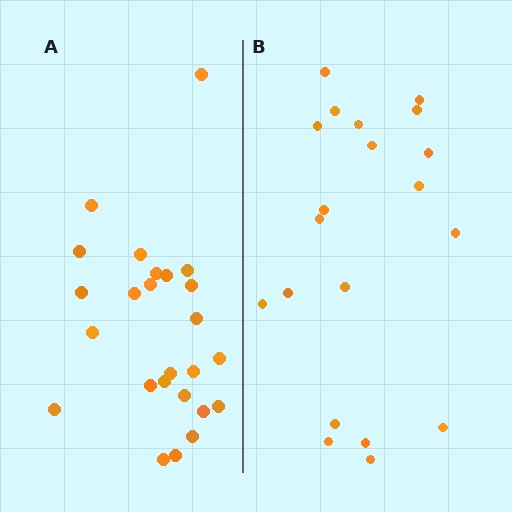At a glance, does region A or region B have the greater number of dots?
Region A (the left region) has more dots.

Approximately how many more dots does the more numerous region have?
Region A has about 5 more dots than region B.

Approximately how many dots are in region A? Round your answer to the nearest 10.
About 20 dots. (The exact count is 25, which rounds to 20.)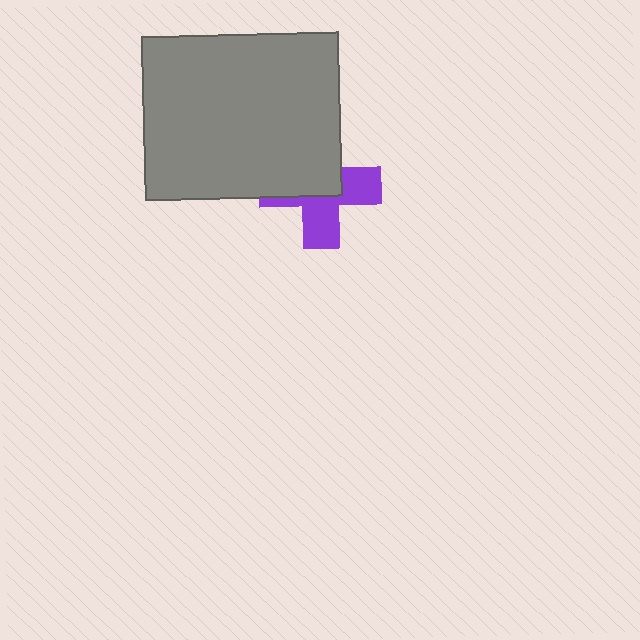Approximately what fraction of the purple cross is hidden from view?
Roughly 52% of the purple cross is hidden behind the gray rectangle.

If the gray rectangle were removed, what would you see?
You would see the complete purple cross.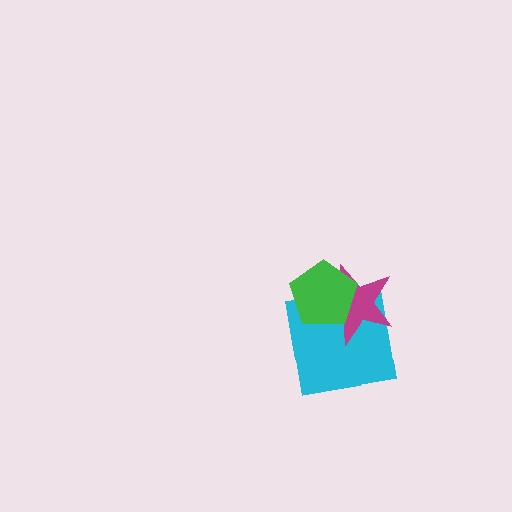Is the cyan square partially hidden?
Yes, it is partially covered by another shape.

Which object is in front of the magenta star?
The green pentagon is in front of the magenta star.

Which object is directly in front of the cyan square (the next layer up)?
The magenta star is directly in front of the cyan square.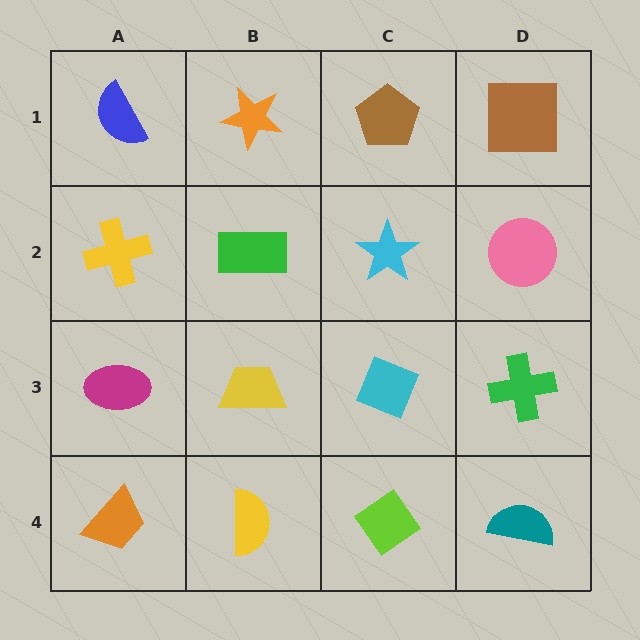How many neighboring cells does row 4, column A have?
2.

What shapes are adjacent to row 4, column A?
A magenta ellipse (row 3, column A), a yellow semicircle (row 4, column B).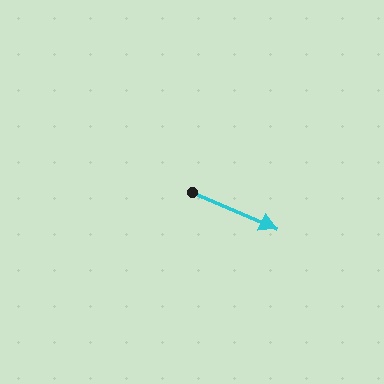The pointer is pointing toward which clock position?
Roughly 4 o'clock.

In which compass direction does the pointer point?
Southeast.